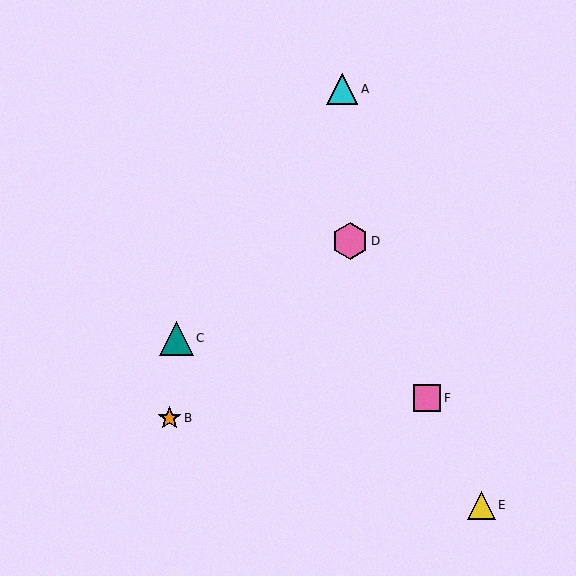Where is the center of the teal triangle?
The center of the teal triangle is at (176, 338).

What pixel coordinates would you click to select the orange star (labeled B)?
Click at (170, 418) to select the orange star B.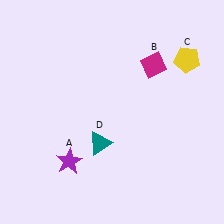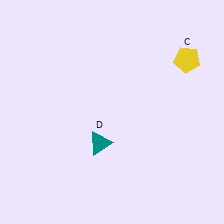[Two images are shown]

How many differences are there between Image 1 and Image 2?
There are 2 differences between the two images.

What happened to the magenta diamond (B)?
The magenta diamond (B) was removed in Image 2. It was in the top-right area of Image 1.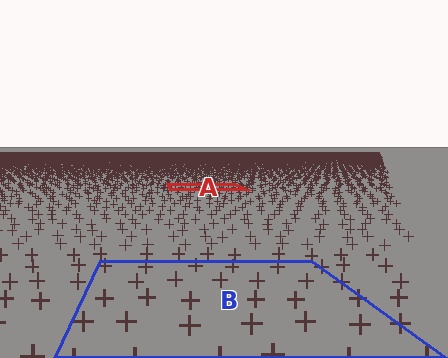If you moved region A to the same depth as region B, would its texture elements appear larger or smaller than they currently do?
They would appear larger. At a closer depth, the same texture elements are projected at a bigger on-screen size.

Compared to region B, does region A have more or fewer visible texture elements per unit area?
Region A has more texture elements per unit area — they are packed more densely because it is farther away.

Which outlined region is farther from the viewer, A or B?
Region A is farther from the viewer — the texture elements inside it appear smaller and more densely packed.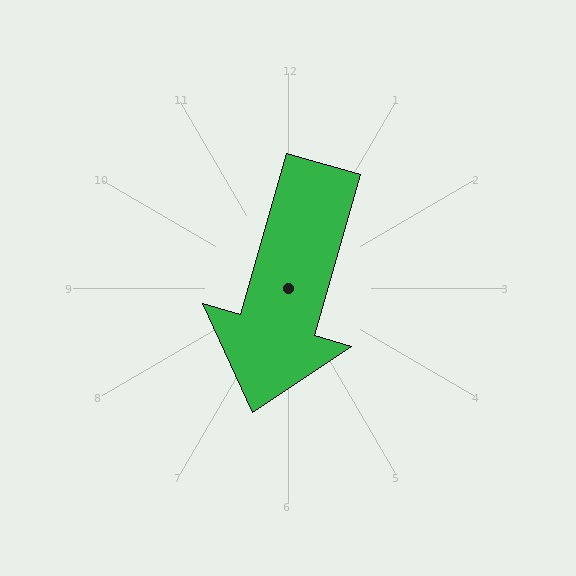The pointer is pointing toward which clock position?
Roughly 7 o'clock.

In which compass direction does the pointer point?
South.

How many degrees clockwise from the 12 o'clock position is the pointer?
Approximately 196 degrees.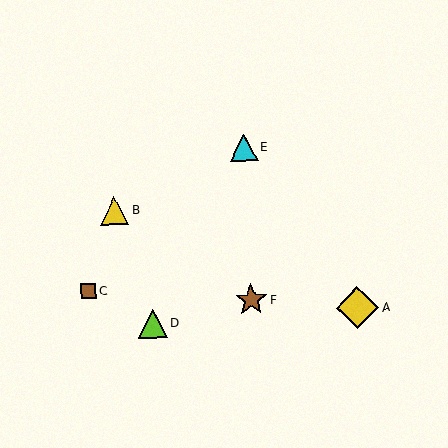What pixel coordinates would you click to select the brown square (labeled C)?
Click at (89, 291) to select the brown square C.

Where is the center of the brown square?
The center of the brown square is at (89, 291).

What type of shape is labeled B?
Shape B is a yellow triangle.